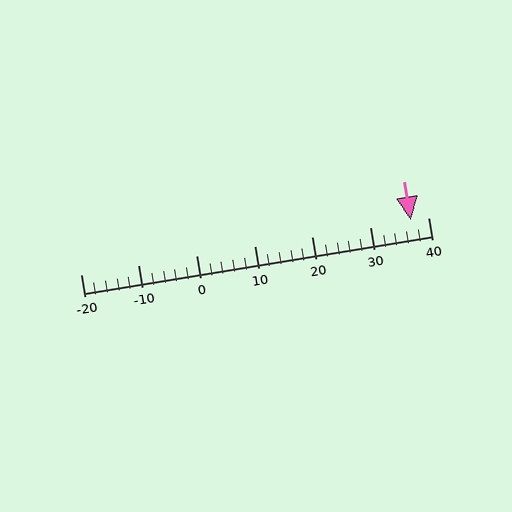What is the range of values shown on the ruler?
The ruler shows values from -20 to 40.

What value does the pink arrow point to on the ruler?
The pink arrow points to approximately 37.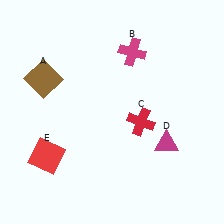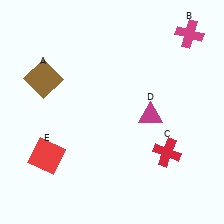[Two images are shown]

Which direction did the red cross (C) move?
The red cross (C) moved down.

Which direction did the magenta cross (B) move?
The magenta cross (B) moved right.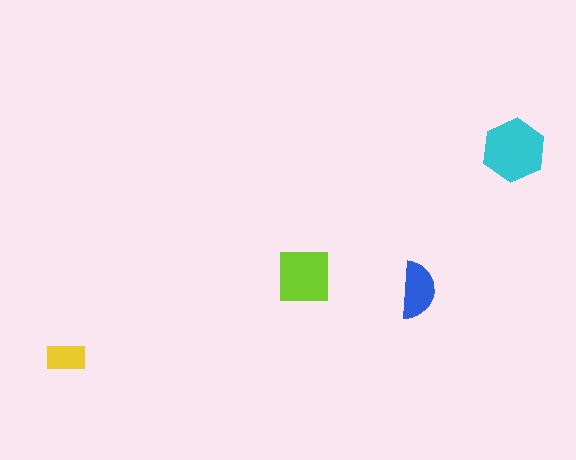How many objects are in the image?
There are 4 objects in the image.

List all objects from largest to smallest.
The cyan hexagon, the lime square, the blue semicircle, the yellow rectangle.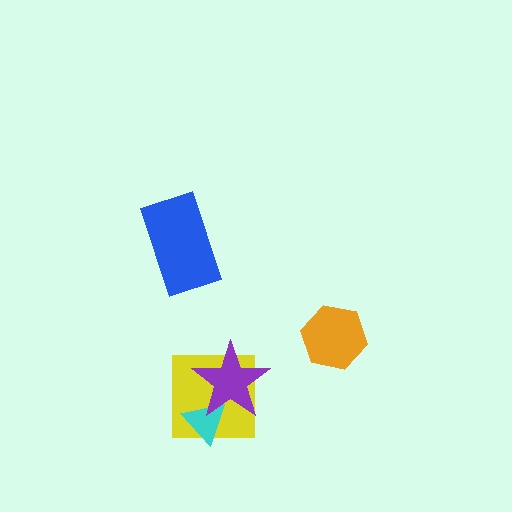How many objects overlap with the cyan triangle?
2 objects overlap with the cyan triangle.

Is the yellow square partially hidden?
Yes, it is partially covered by another shape.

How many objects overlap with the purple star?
2 objects overlap with the purple star.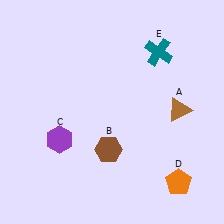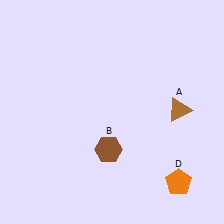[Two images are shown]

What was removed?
The teal cross (E), the purple hexagon (C) were removed in Image 2.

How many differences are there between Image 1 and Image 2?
There are 2 differences between the two images.